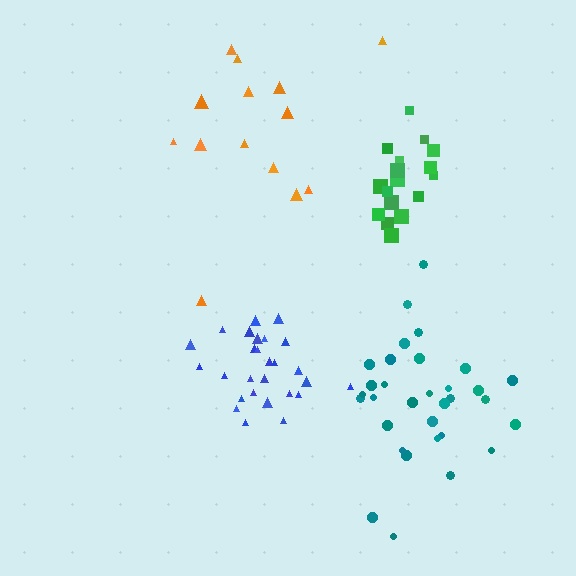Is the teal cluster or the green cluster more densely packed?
Green.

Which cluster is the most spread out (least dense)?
Orange.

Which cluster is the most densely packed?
Green.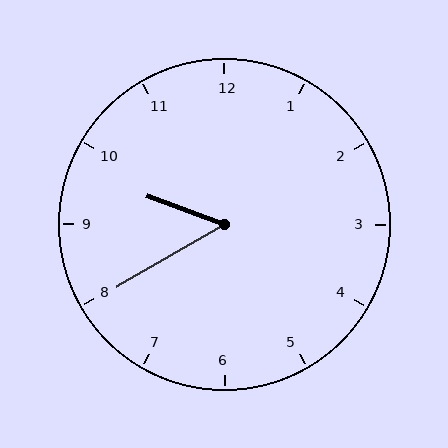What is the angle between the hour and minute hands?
Approximately 50 degrees.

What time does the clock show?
9:40.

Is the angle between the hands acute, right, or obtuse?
It is acute.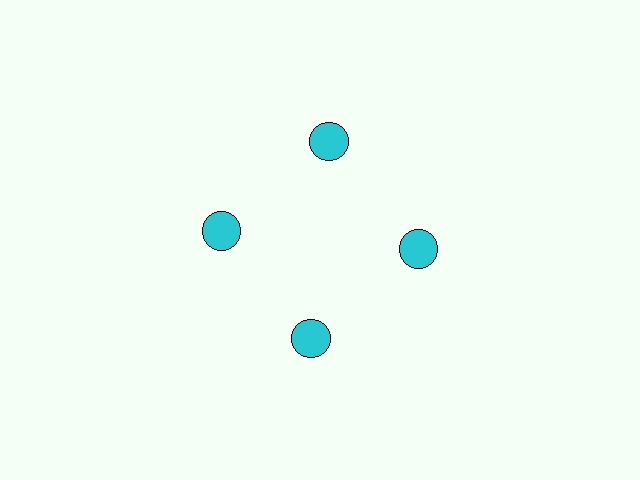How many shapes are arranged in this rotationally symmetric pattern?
There are 4 shapes, arranged in 4 groups of 1.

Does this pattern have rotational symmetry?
Yes, this pattern has 4-fold rotational symmetry. It looks the same after rotating 90 degrees around the center.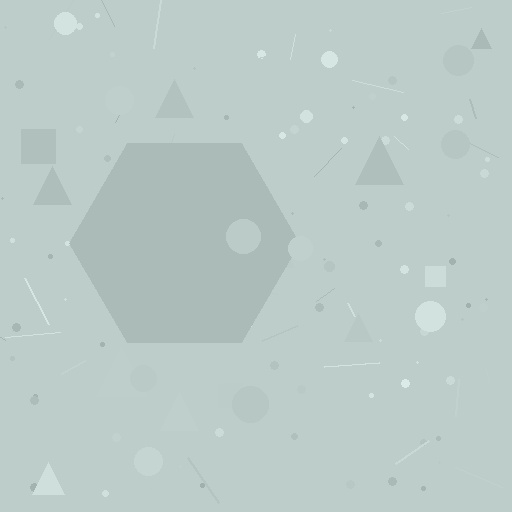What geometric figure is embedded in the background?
A hexagon is embedded in the background.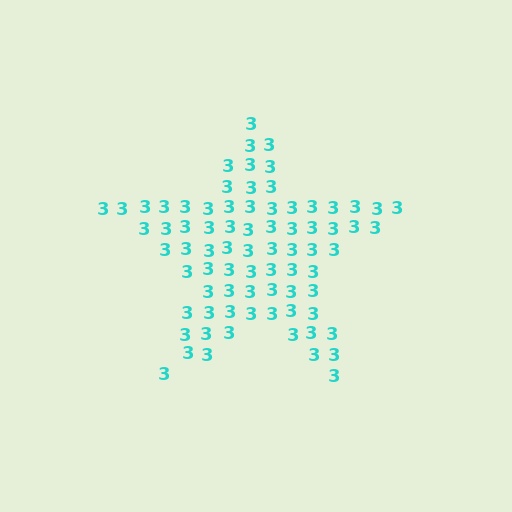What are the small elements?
The small elements are digit 3's.